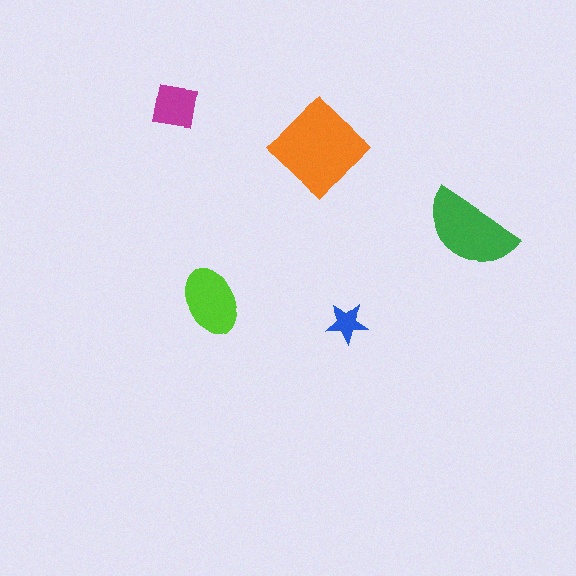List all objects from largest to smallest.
The orange diamond, the green semicircle, the lime ellipse, the magenta square, the blue star.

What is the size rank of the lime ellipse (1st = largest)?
3rd.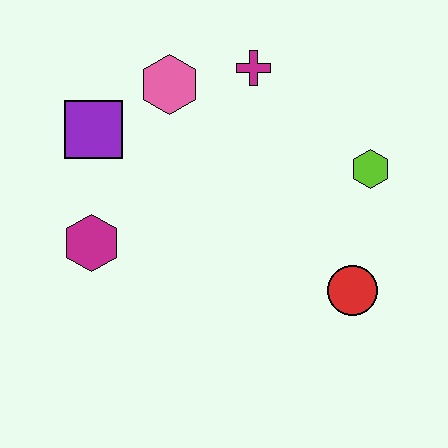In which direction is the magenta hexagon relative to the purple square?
The magenta hexagon is below the purple square.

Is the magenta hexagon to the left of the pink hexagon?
Yes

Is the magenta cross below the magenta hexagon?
No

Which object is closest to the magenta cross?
The pink hexagon is closest to the magenta cross.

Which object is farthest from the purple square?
The red circle is farthest from the purple square.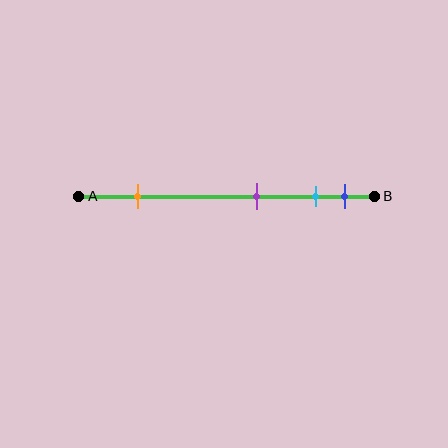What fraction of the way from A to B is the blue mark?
The blue mark is approximately 90% (0.9) of the way from A to B.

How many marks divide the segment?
There are 4 marks dividing the segment.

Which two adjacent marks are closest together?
The cyan and blue marks are the closest adjacent pair.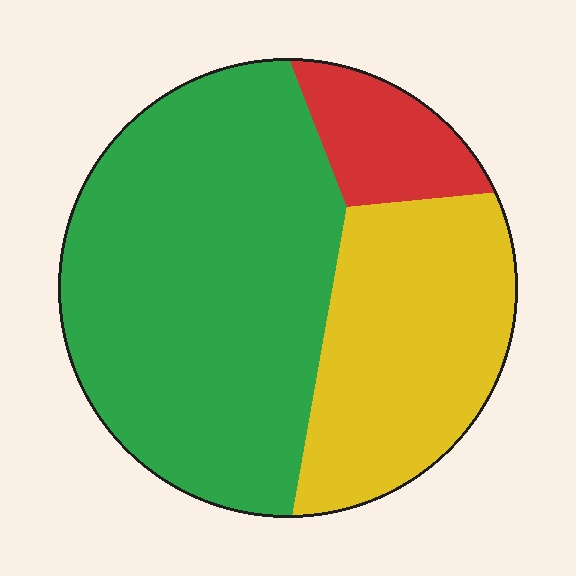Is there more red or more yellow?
Yellow.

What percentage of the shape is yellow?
Yellow covers about 30% of the shape.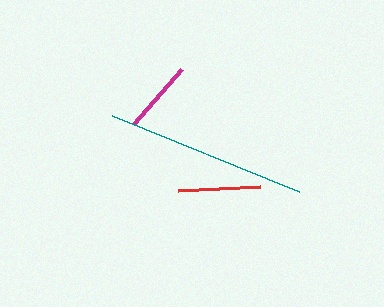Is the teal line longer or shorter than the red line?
The teal line is longer than the red line.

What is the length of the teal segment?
The teal segment is approximately 201 pixels long.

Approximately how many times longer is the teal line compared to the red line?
The teal line is approximately 2.5 times the length of the red line.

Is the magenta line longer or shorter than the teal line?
The teal line is longer than the magenta line.